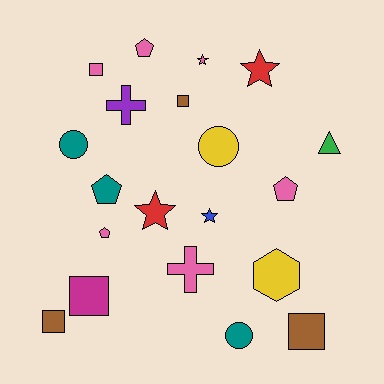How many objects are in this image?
There are 20 objects.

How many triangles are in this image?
There is 1 triangle.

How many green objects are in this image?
There is 1 green object.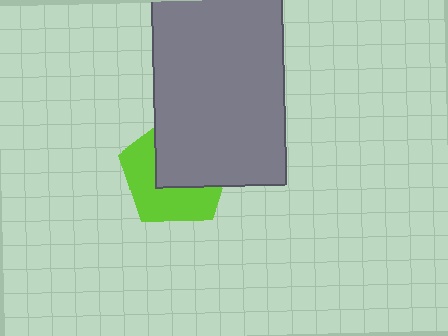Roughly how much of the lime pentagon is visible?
About half of it is visible (roughly 49%).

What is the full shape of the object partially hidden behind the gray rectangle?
The partially hidden object is a lime pentagon.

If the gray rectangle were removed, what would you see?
You would see the complete lime pentagon.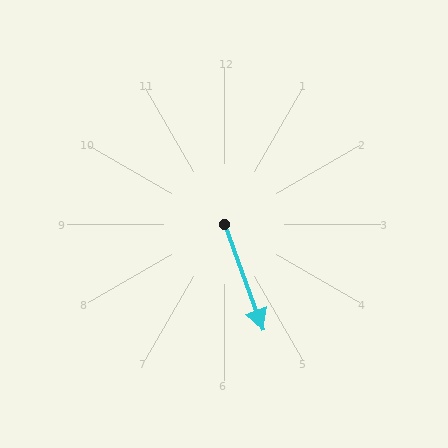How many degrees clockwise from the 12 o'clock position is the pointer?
Approximately 160 degrees.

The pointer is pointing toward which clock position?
Roughly 5 o'clock.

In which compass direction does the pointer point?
South.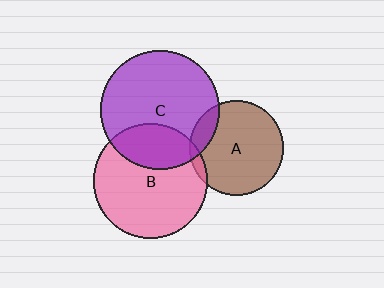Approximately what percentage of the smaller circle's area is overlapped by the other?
Approximately 15%.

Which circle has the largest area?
Circle C (purple).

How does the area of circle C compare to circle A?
Approximately 1.6 times.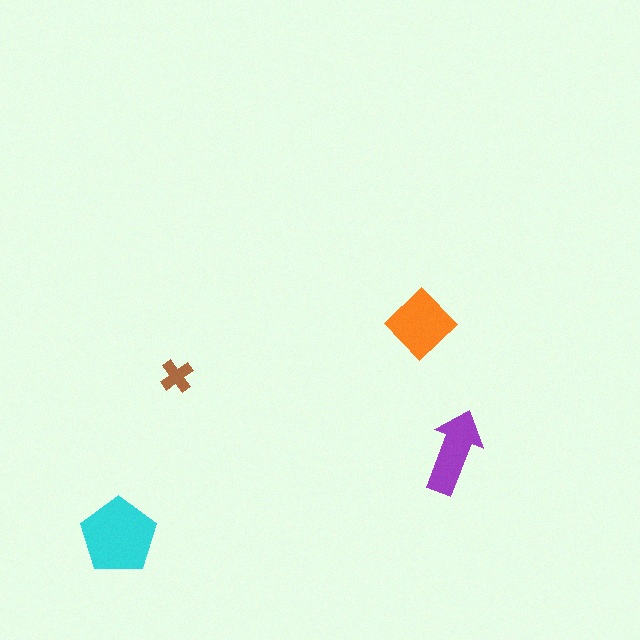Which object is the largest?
The cyan pentagon.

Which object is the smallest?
The brown cross.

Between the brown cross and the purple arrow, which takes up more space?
The purple arrow.